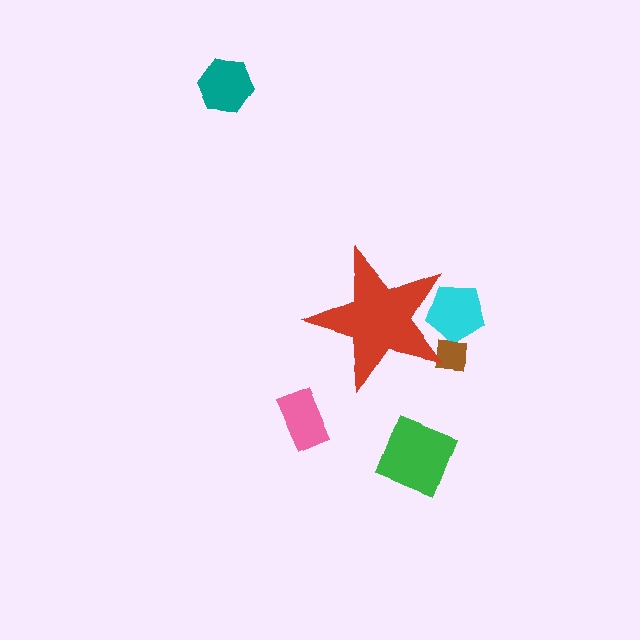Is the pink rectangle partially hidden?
No, the pink rectangle is fully visible.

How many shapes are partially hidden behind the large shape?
2 shapes are partially hidden.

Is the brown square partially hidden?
Yes, the brown square is partially hidden behind the red star.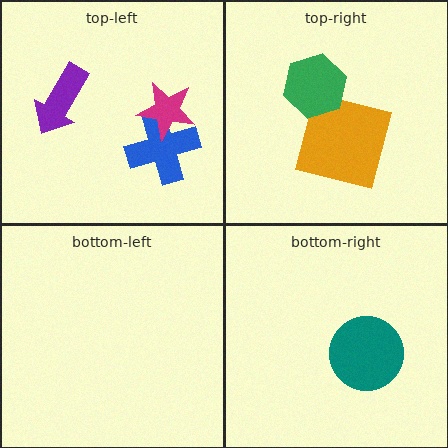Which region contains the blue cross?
The top-left region.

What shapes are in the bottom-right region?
The teal circle.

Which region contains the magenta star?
The top-left region.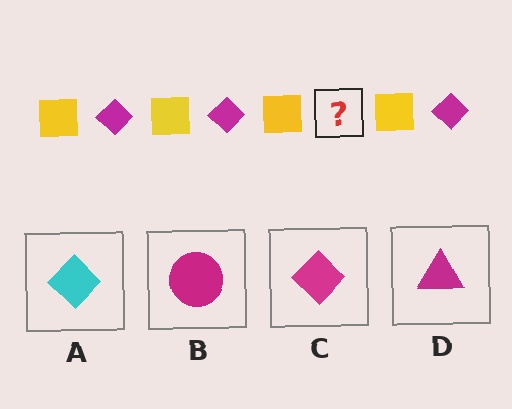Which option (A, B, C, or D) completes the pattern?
C.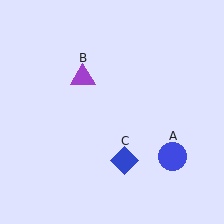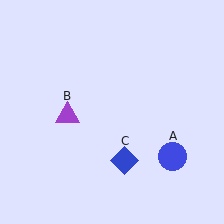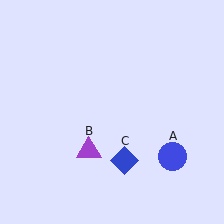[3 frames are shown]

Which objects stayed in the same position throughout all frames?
Blue circle (object A) and blue diamond (object C) remained stationary.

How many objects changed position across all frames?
1 object changed position: purple triangle (object B).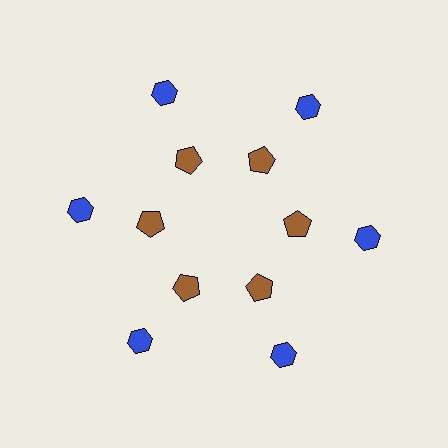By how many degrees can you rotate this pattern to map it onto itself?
The pattern maps onto itself every 60 degrees of rotation.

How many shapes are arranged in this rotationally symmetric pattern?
There are 12 shapes, arranged in 6 groups of 2.